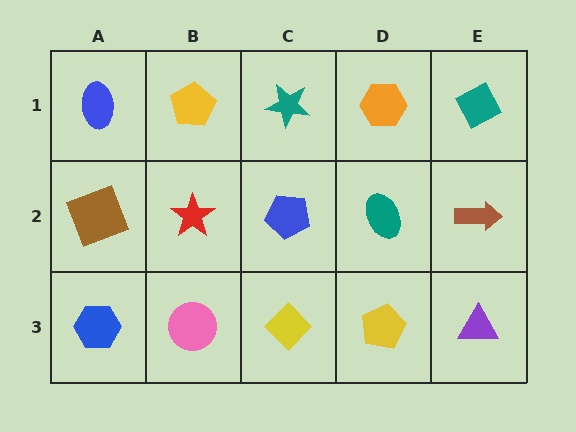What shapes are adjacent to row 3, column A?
A brown square (row 2, column A), a pink circle (row 3, column B).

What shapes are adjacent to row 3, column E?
A brown arrow (row 2, column E), a yellow pentagon (row 3, column D).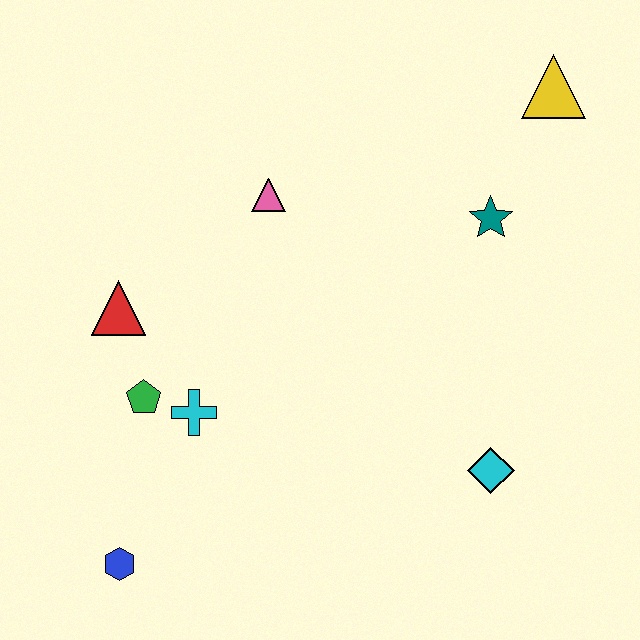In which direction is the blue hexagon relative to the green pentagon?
The blue hexagon is below the green pentagon.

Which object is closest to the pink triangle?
The red triangle is closest to the pink triangle.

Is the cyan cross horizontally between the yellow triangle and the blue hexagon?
Yes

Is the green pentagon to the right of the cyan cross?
No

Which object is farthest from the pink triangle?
The blue hexagon is farthest from the pink triangle.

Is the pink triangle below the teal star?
No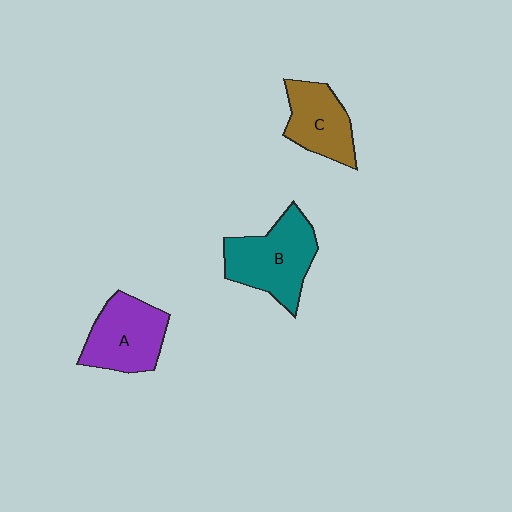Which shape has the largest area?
Shape B (teal).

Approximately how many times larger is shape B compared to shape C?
Approximately 1.4 times.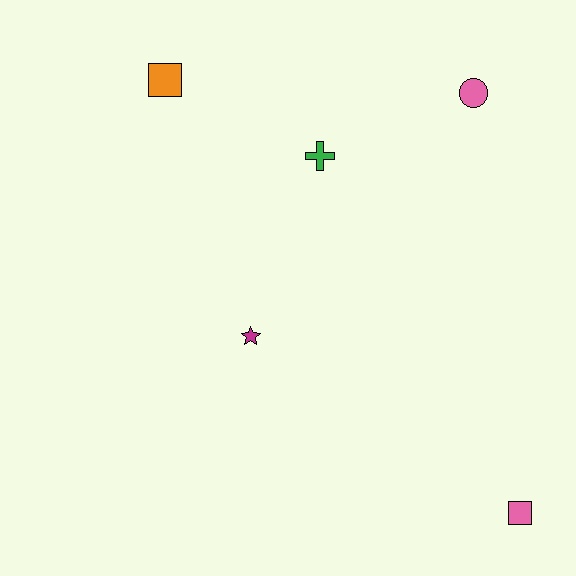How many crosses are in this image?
There is 1 cross.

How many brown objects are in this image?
There are no brown objects.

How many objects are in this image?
There are 5 objects.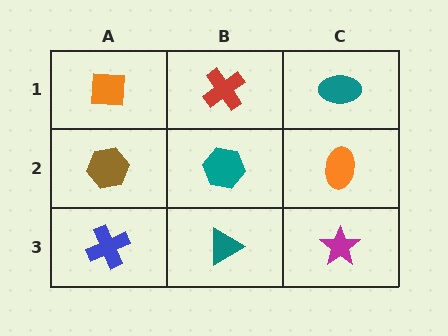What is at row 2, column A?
A brown hexagon.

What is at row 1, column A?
An orange square.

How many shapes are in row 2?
3 shapes.